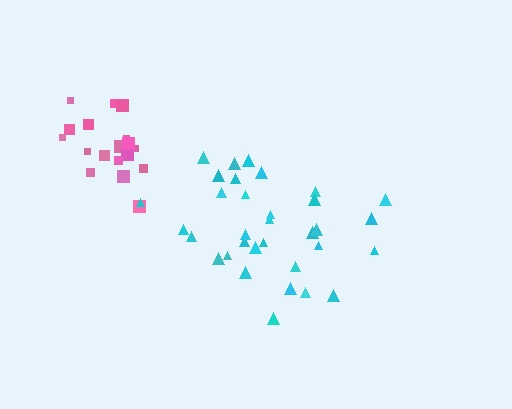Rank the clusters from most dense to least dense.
pink, cyan.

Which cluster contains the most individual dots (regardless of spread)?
Cyan (33).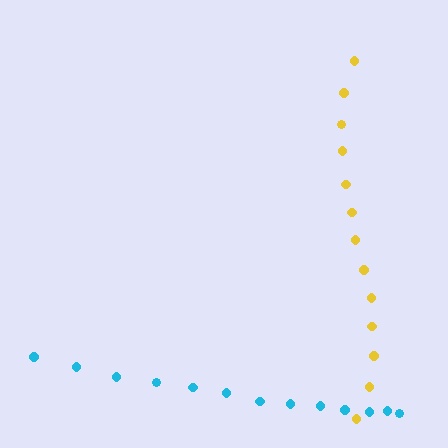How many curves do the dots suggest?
There are 2 distinct paths.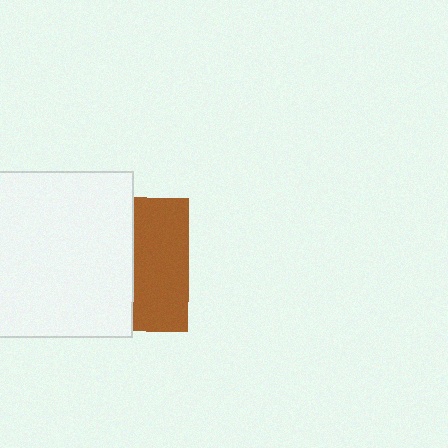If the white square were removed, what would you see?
You would see the complete brown square.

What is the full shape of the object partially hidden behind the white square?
The partially hidden object is a brown square.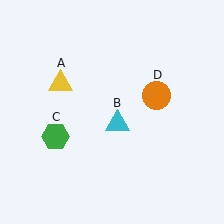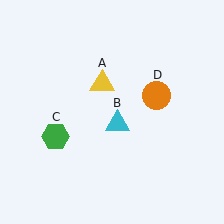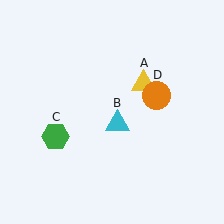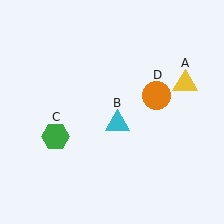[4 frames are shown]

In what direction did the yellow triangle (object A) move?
The yellow triangle (object A) moved right.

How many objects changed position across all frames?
1 object changed position: yellow triangle (object A).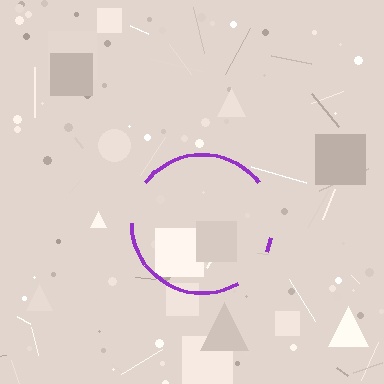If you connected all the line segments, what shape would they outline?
They would outline a circle.